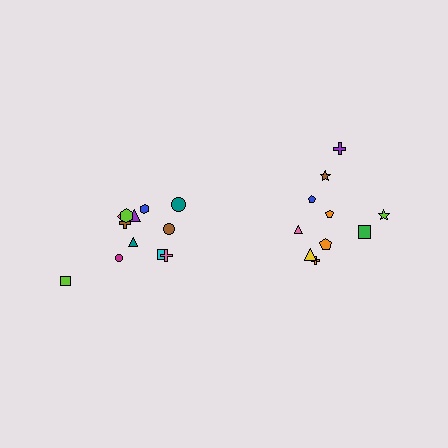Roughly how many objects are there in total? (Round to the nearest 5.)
Roughly 20 objects in total.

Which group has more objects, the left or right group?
The left group.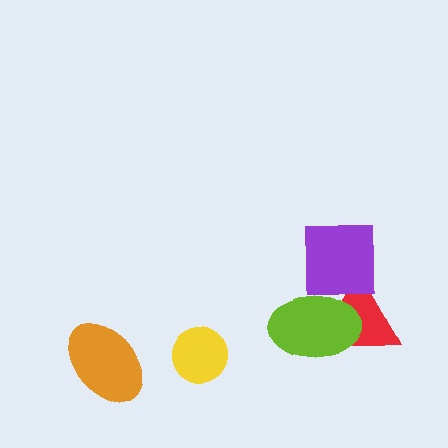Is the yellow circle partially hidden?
No, no other shape covers it.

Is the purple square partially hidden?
Yes, it is partially covered by another shape.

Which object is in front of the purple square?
The lime ellipse is in front of the purple square.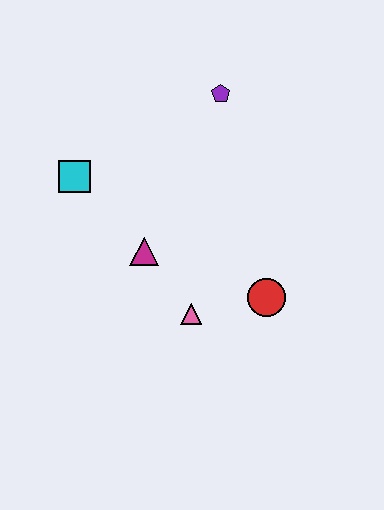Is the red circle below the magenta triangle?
Yes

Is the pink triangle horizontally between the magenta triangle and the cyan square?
No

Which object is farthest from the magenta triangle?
The purple pentagon is farthest from the magenta triangle.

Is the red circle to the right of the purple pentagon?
Yes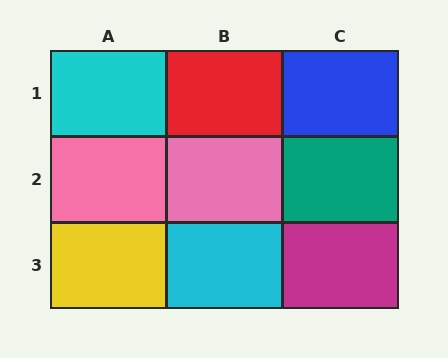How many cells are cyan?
2 cells are cyan.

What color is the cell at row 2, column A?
Pink.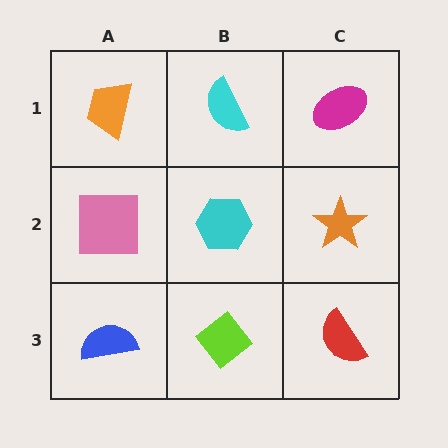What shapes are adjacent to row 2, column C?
A magenta ellipse (row 1, column C), a red semicircle (row 3, column C), a cyan hexagon (row 2, column B).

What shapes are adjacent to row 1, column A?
A pink square (row 2, column A), a cyan semicircle (row 1, column B).